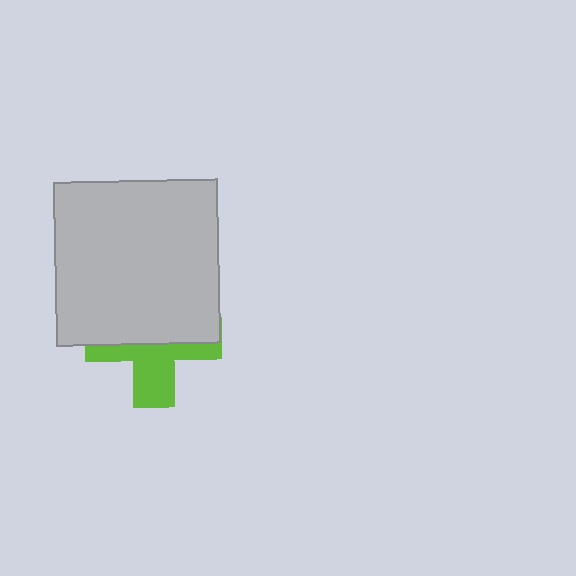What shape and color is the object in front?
The object in front is a light gray square.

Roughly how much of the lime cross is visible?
A small part of it is visible (roughly 44%).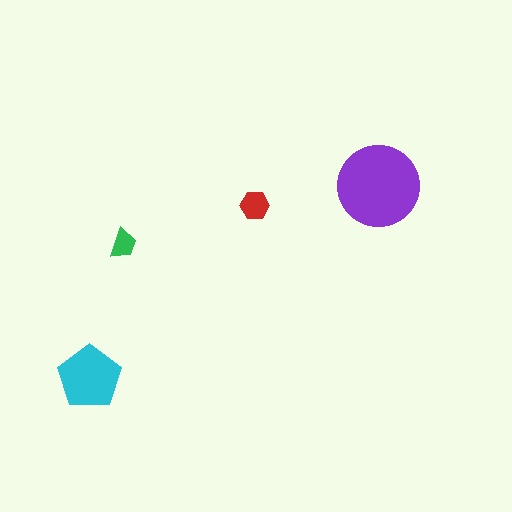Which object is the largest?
The purple circle.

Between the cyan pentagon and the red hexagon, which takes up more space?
The cyan pentagon.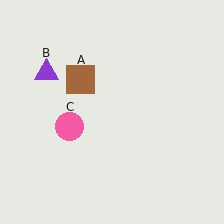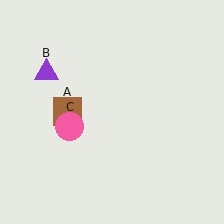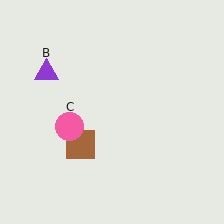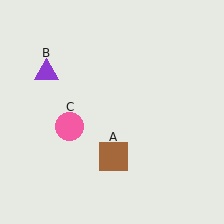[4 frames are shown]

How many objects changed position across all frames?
1 object changed position: brown square (object A).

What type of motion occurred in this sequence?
The brown square (object A) rotated counterclockwise around the center of the scene.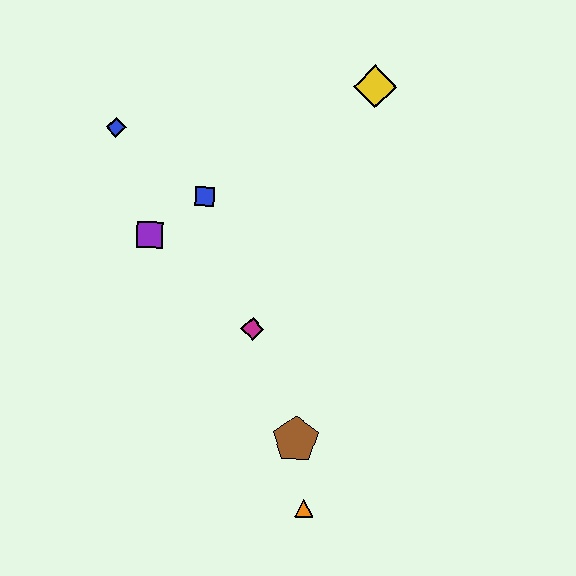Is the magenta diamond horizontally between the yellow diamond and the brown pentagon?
No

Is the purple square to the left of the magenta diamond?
Yes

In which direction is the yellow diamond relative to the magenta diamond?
The yellow diamond is above the magenta diamond.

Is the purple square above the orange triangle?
Yes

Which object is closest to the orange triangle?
The brown pentagon is closest to the orange triangle.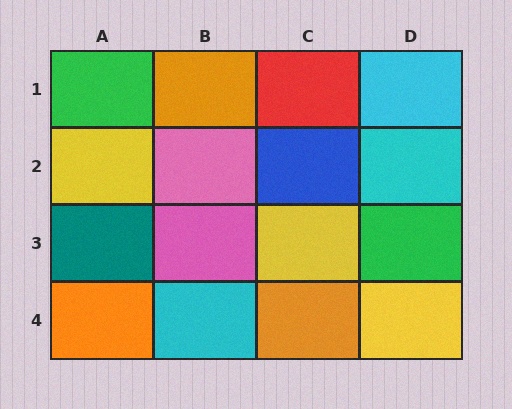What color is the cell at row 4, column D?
Yellow.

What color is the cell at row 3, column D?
Green.